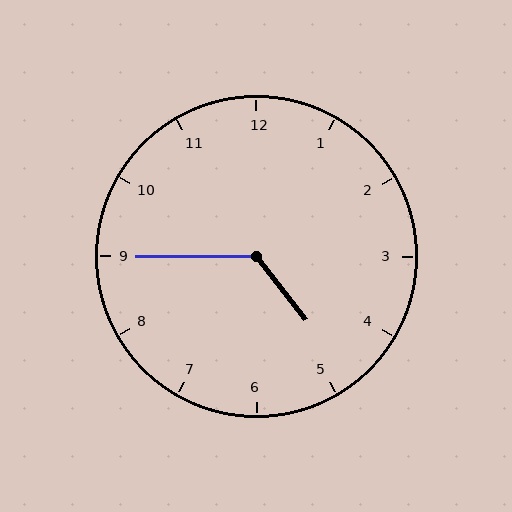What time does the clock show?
4:45.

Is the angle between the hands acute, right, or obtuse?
It is obtuse.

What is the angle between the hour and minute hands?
Approximately 128 degrees.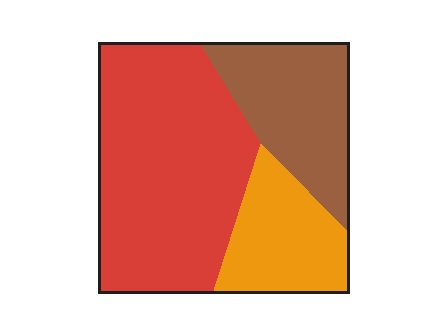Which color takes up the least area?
Orange, at roughly 20%.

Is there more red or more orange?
Red.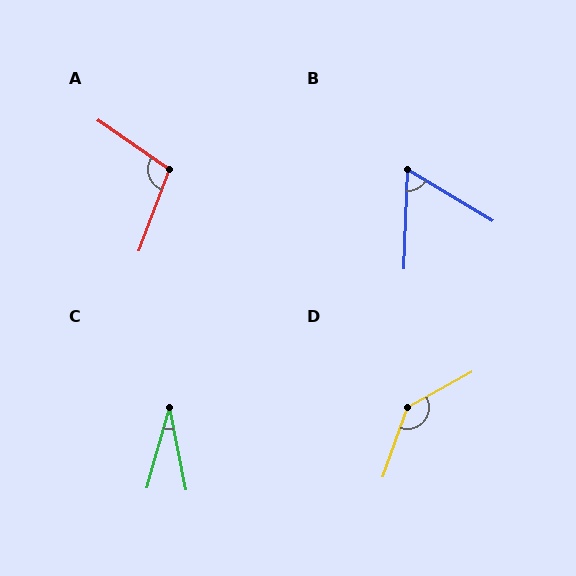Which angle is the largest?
D, at approximately 138 degrees.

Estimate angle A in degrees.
Approximately 104 degrees.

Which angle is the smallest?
C, at approximately 27 degrees.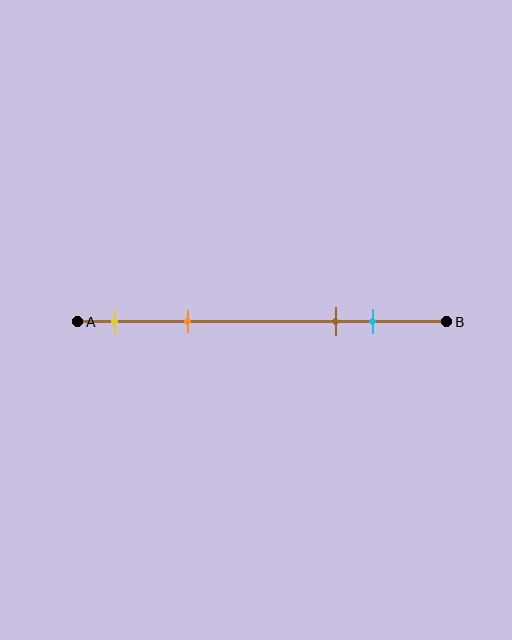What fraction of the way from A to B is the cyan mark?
The cyan mark is approximately 80% (0.8) of the way from A to B.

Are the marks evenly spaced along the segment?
No, the marks are not evenly spaced.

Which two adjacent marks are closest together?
The brown and cyan marks are the closest adjacent pair.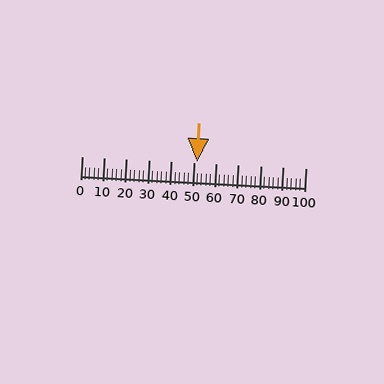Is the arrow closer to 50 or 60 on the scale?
The arrow is closer to 50.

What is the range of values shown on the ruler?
The ruler shows values from 0 to 100.